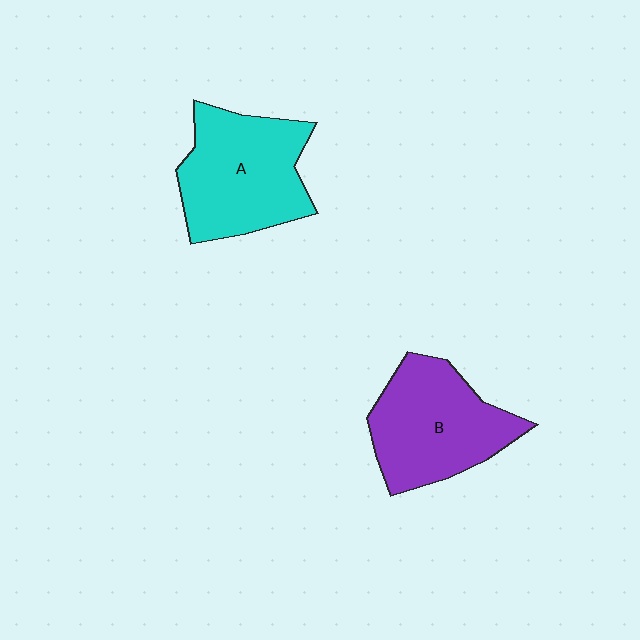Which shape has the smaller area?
Shape B (purple).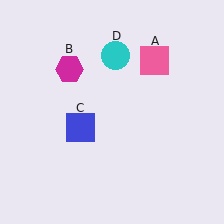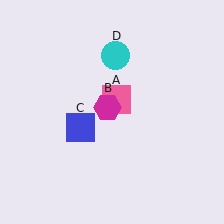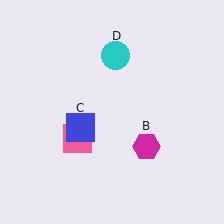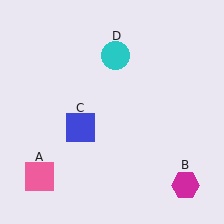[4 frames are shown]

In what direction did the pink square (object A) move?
The pink square (object A) moved down and to the left.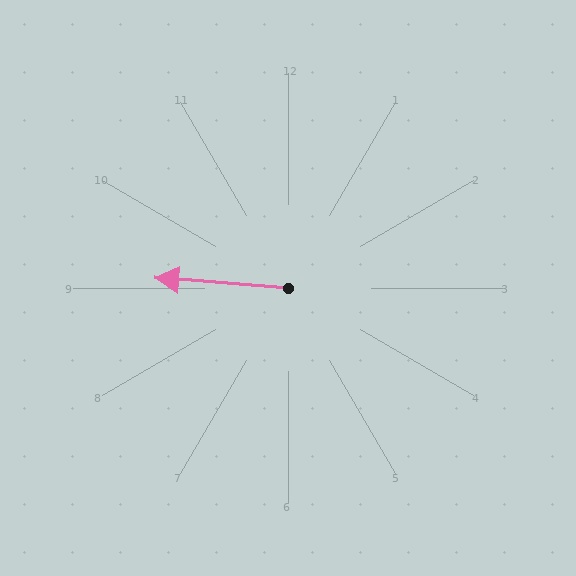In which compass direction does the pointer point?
West.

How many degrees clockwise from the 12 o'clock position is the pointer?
Approximately 274 degrees.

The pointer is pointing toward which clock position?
Roughly 9 o'clock.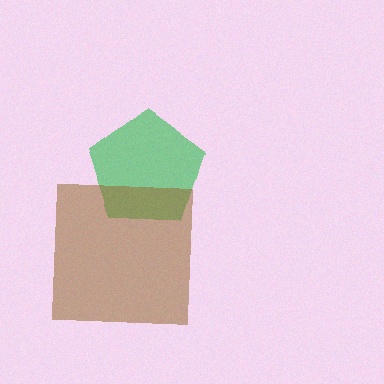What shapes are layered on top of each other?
The layered shapes are: a green pentagon, a brown square.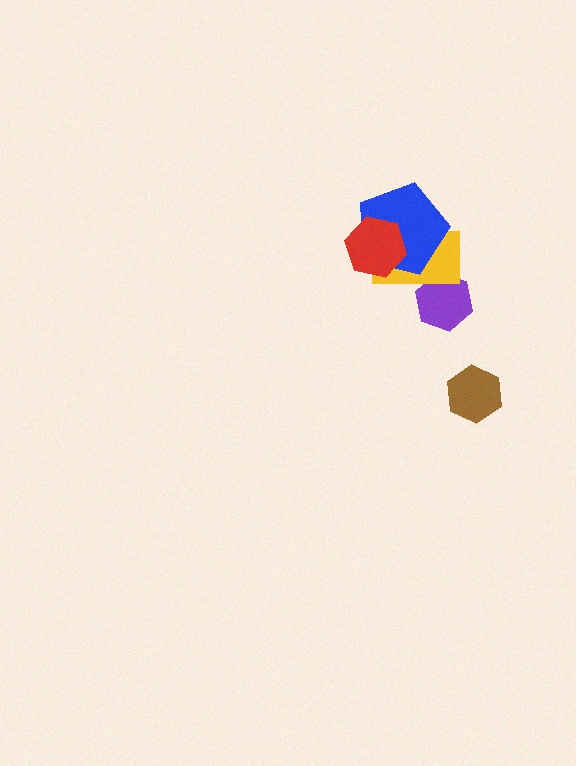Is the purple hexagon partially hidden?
Yes, it is partially covered by another shape.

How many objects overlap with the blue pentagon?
2 objects overlap with the blue pentagon.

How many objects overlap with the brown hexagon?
0 objects overlap with the brown hexagon.